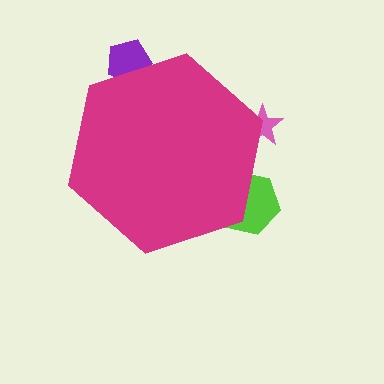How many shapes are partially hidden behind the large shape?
3 shapes are partially hidden.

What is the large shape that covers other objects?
A magenta hexagon.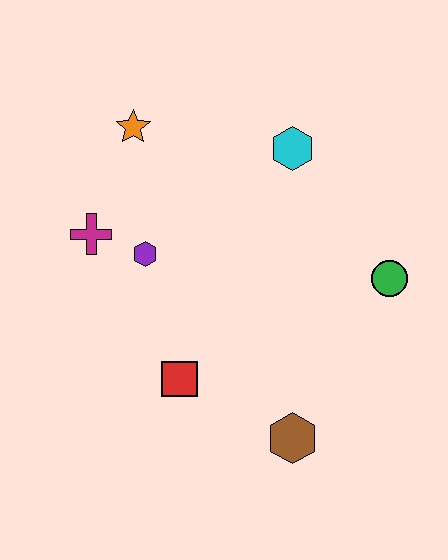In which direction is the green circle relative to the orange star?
The green circle is to the right of the orange star.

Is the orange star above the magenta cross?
Yes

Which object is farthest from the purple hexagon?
The green circle is farthest from the purple hexagon.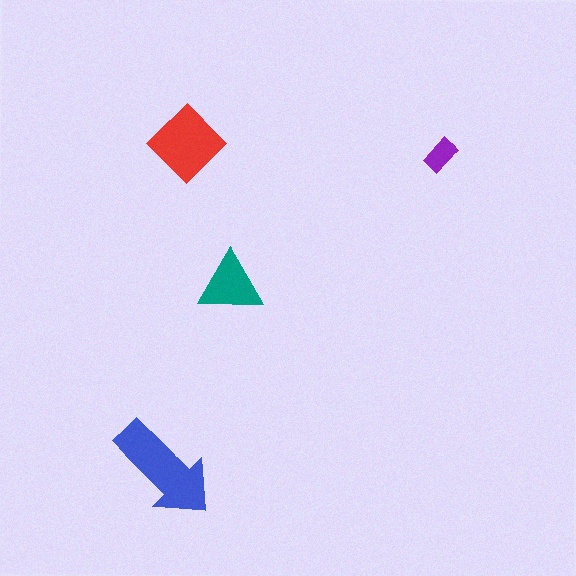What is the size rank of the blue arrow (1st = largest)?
1st.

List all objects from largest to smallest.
The blue arrow, the red diamond, the teal triangle, the purple rectangle.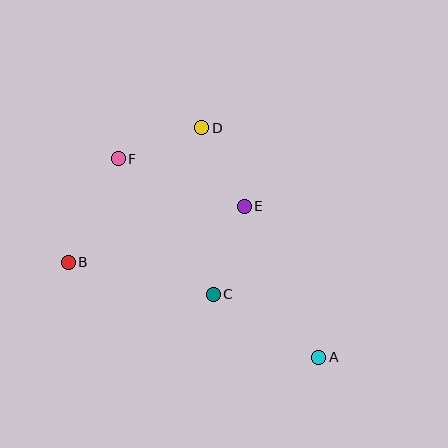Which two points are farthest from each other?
Points A and F are farthest from each other.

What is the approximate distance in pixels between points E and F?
The distance between E and F is approximately 135 pixels.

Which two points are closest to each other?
Points D and F are closest to each other.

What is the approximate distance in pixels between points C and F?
The distance between C and F is approximately 166 pixels.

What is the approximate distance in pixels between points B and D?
The distance between B and D is approximately 190 pixels.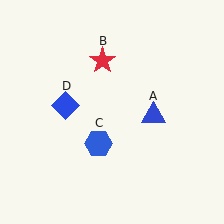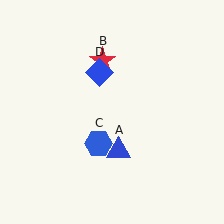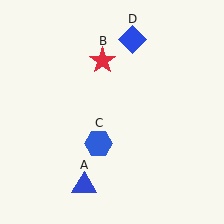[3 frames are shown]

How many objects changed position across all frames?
2 objects changed position: blue triangle (object A), blue diamond (object D).